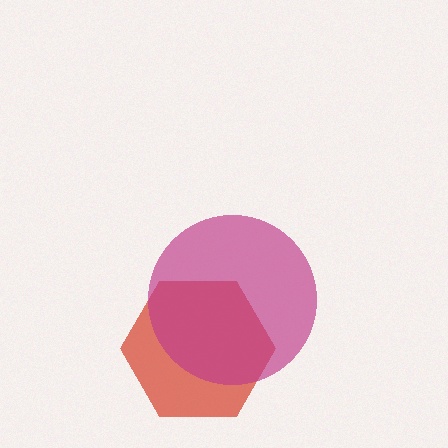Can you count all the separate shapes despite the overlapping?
Yes, there are 2 separate shapes.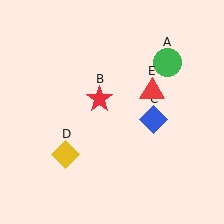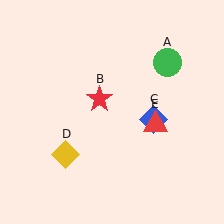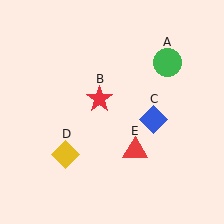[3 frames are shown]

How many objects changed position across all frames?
1 object changed position: red triangle (object E).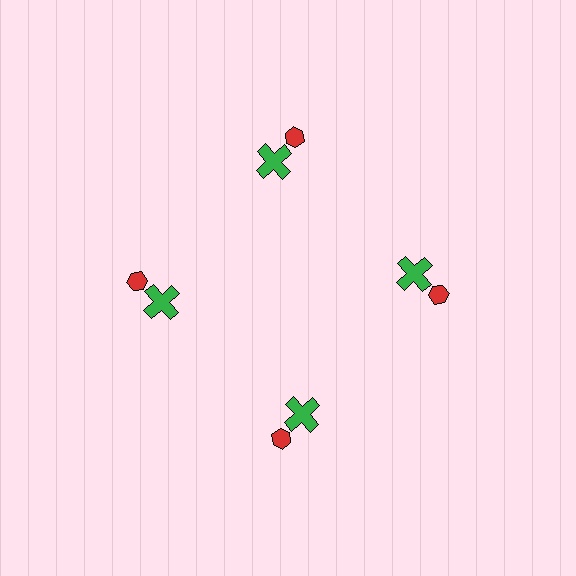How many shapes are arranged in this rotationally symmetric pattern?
There are 8 shapes, arranged in 4 groups of 2.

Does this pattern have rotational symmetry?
Yes, this pattern has 4-fold rotational symmetry. It looks the same after rotating 90 degrees around the center.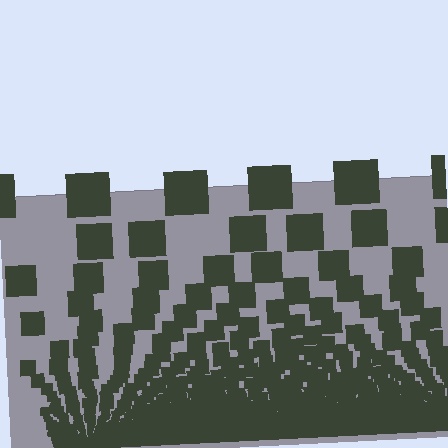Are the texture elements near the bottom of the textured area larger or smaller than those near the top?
Smaller. The gradient is inverted — elements near the bottom are smaller and denser.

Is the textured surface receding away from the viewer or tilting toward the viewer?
The surface appears to tilt toward the viewer. Texture elements get larger and sparser toward the top.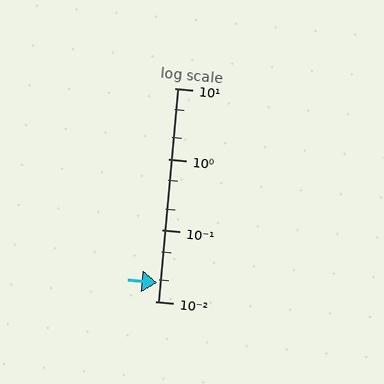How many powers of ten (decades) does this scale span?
The scale spans 3 decades, from 0.01 to 10.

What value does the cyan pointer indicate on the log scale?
The pointer indicates approximately 0.018.